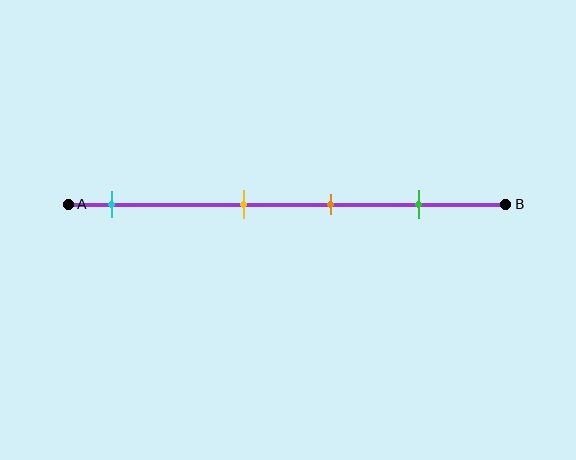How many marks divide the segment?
There are 4 marks dividing the segment.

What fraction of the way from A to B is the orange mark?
The orange mark is approximately 60% (0.6) of the way from A to B.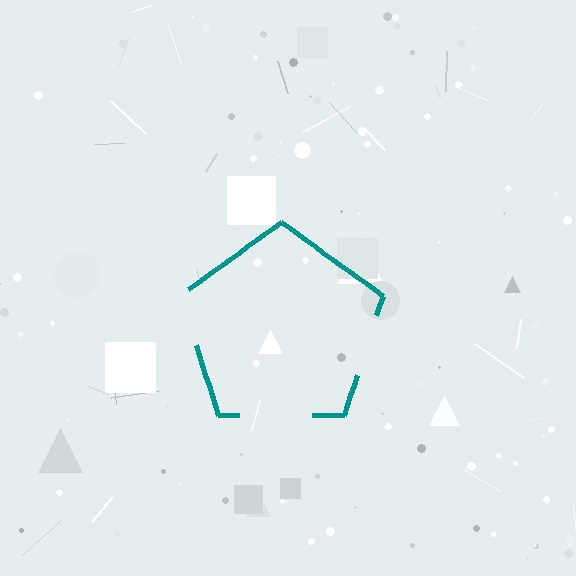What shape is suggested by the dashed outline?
The dashed outline suggests a pentagon.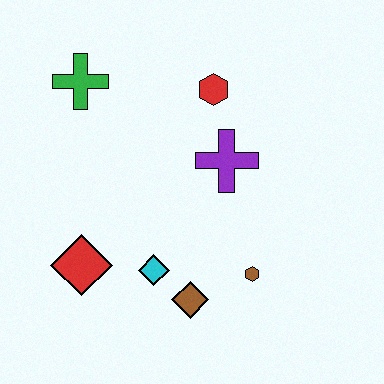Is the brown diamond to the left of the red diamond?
No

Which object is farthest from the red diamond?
The red hexagon is farthest from the red diamond.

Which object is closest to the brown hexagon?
The brown diamond is closest to the brown hexagon.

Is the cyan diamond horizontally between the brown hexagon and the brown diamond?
No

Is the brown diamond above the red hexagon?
No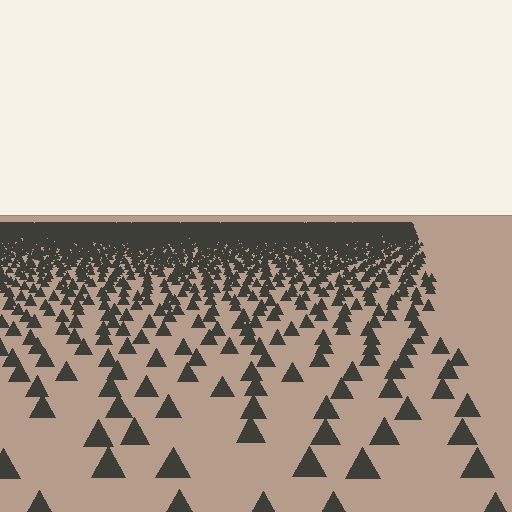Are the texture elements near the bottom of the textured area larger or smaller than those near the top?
Larger. Near the bottom, elements are closer to the viewer and appear at a bigger on-screen size.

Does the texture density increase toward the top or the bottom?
Density increases toward the top.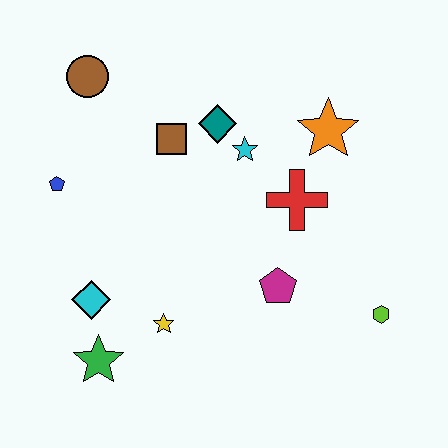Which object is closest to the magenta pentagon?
The red cross is closest to the magenta pentagon.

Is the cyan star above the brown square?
No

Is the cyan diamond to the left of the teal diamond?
Yes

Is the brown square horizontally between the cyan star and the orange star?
No